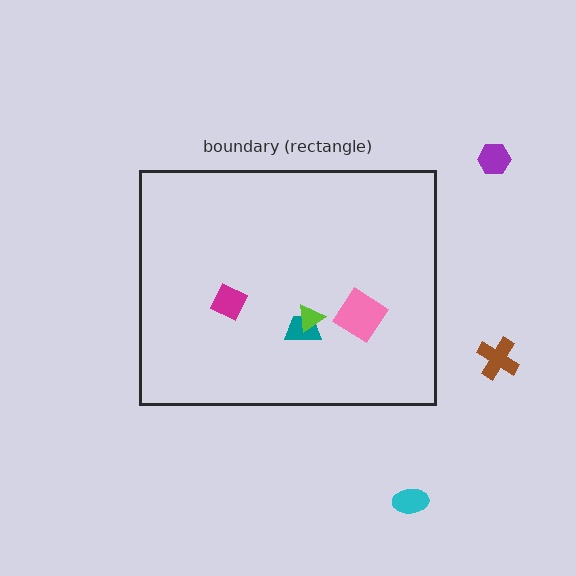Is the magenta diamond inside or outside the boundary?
Inside.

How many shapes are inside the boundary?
4 inside, 3 outside.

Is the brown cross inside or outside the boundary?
Outside.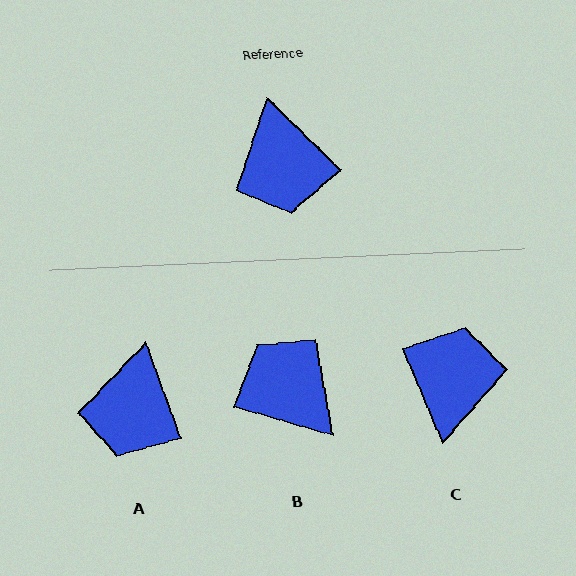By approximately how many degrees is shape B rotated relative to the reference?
Approximately 151 degrees clockwise.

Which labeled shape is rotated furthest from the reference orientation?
C, about 157 degrees away.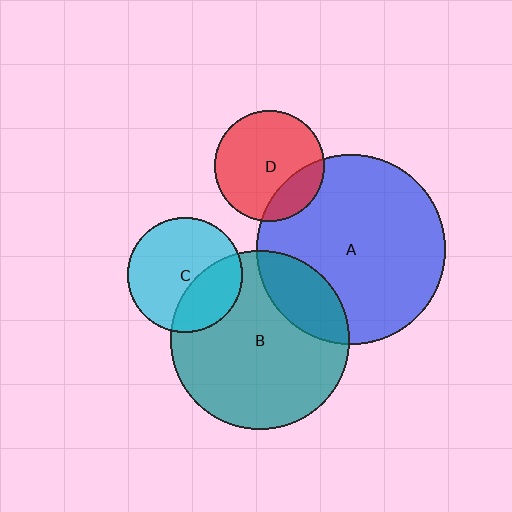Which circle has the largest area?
Circle A (blue).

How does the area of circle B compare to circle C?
Approximately 2.4 times.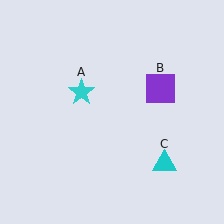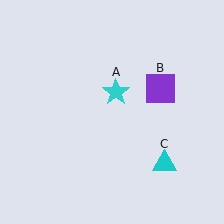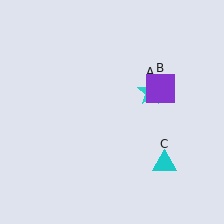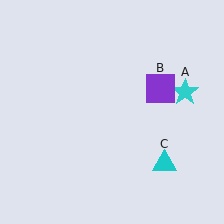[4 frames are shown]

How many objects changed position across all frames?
1 object changed position: cyan star (object A).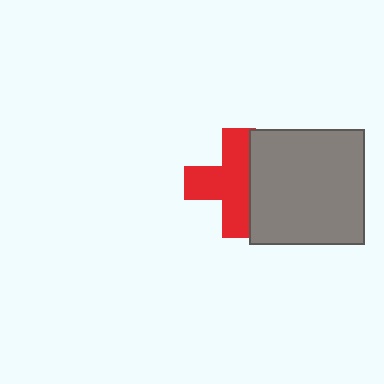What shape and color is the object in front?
The object in front is a gray square.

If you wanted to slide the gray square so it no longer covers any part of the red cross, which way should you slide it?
Slide it right — that is the most direct way to separate the two shapes.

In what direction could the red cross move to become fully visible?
The red cross could move left. That would shift it out from behind the gray square entirely.